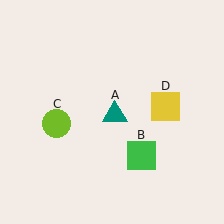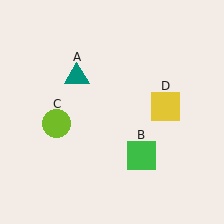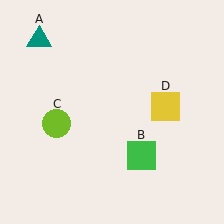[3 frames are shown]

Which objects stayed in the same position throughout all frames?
Green square (object B) and lime circle (object C) and yellow square (object D) remained stationary.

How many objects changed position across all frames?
1 object changed position: teal triangle (object A).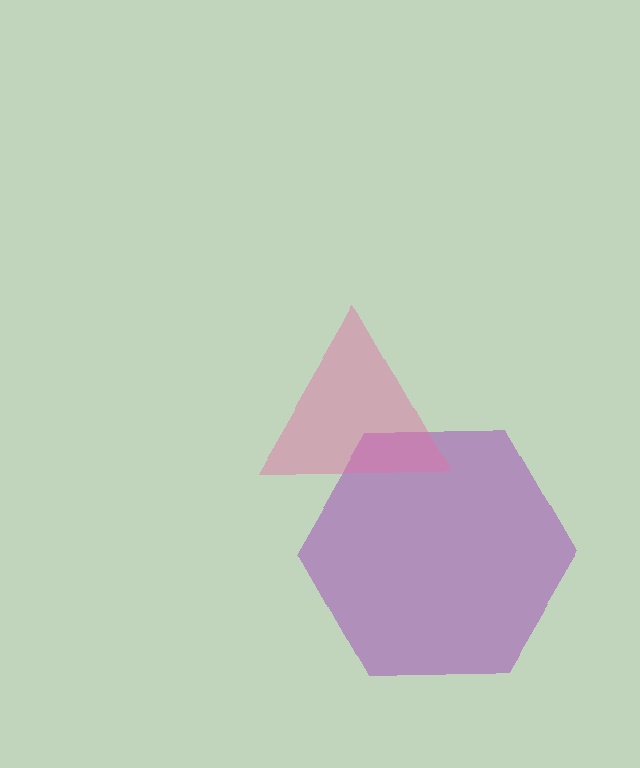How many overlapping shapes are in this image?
There are 2 overlapping shapes in the image.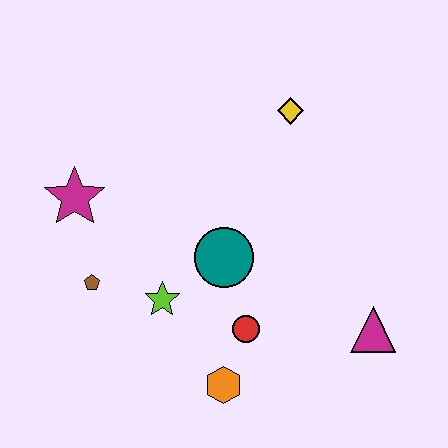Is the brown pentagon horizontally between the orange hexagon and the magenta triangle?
No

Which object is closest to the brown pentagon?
The lime star is closest to the brown pentagon.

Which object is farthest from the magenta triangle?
The magenta star is farthest from the magenta triangle.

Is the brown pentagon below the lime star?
No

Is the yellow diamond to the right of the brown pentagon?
Yes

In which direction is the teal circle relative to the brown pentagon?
The teal circle is to the right of the brown pentagon.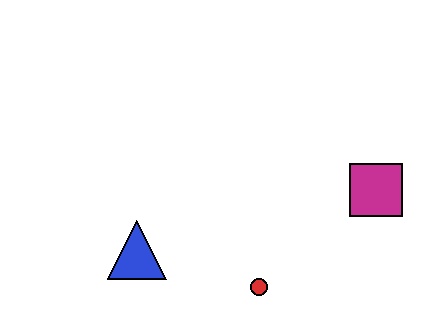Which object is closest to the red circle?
The blue triangle is closest to the red circle.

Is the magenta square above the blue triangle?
Yes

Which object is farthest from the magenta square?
The blue triangle is farthest from the magenta square.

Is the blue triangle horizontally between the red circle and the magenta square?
No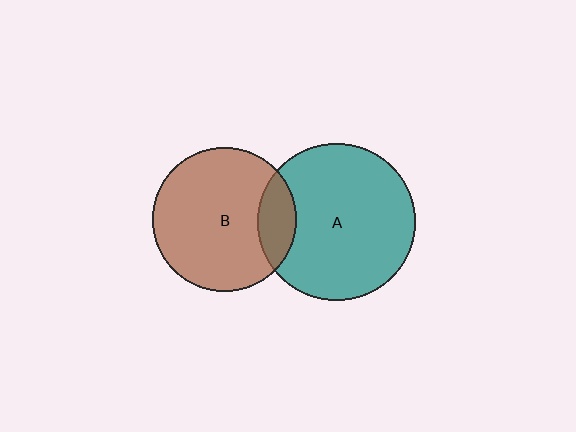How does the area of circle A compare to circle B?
Approximately 1.2 times.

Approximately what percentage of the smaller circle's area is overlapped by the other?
Approximately 15%.